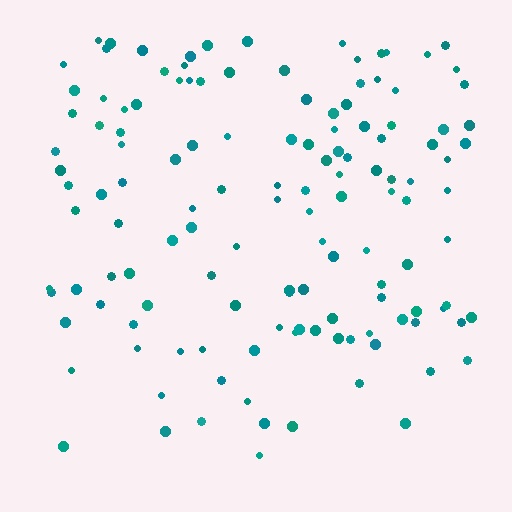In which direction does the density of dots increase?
From bottom to top, with the top side densest.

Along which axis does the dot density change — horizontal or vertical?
Vertical.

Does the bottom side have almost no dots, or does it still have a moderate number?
Still a moderate number, just noticeably fewer than the top.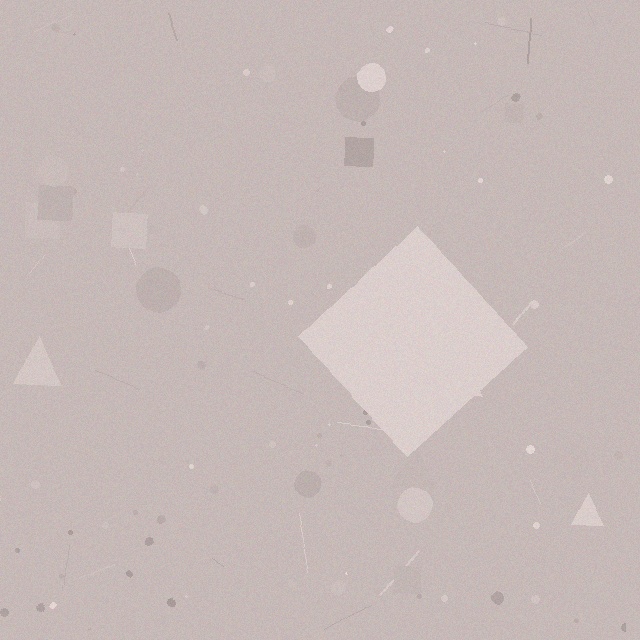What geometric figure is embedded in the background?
A diamond is embedded in the background.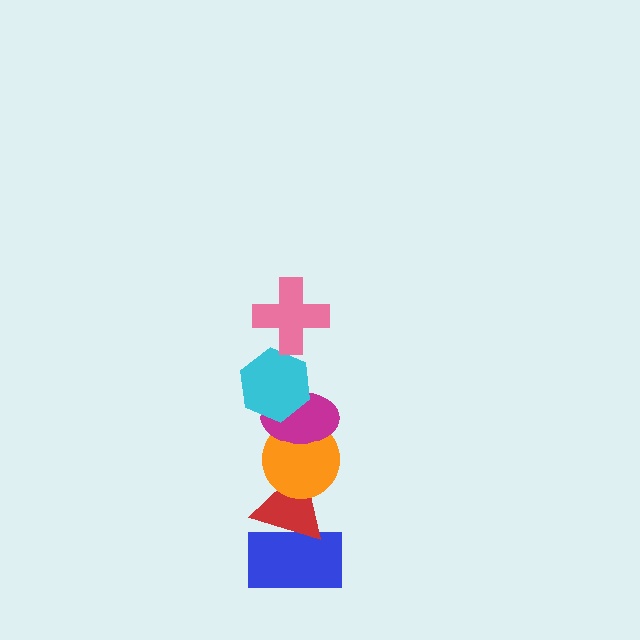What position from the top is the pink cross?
The pink cross is 1st from the top.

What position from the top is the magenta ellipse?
The magenta ellipse is 3rd from the top.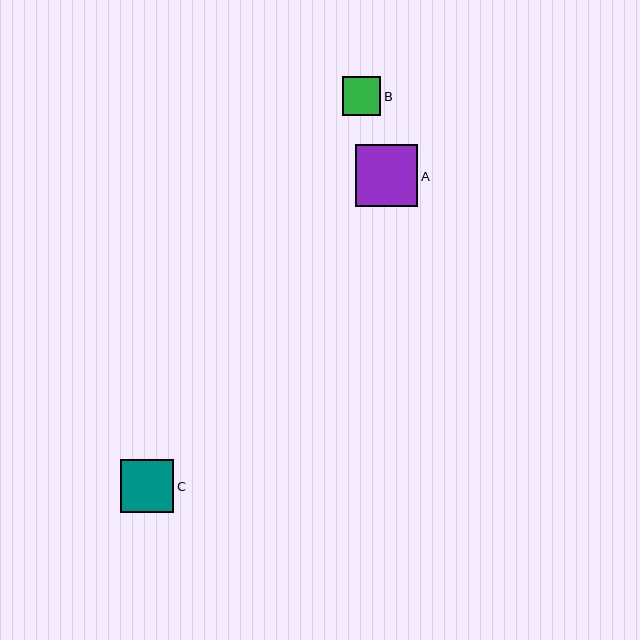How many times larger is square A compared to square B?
Square A is approximately 1.6 times the size of square B.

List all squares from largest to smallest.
From largest to smallest: A, C, B.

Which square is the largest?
Square A is the largest with a size of approximately 62 pixels.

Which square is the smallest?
Square B is the smallest with a size of approximately 39 pixels.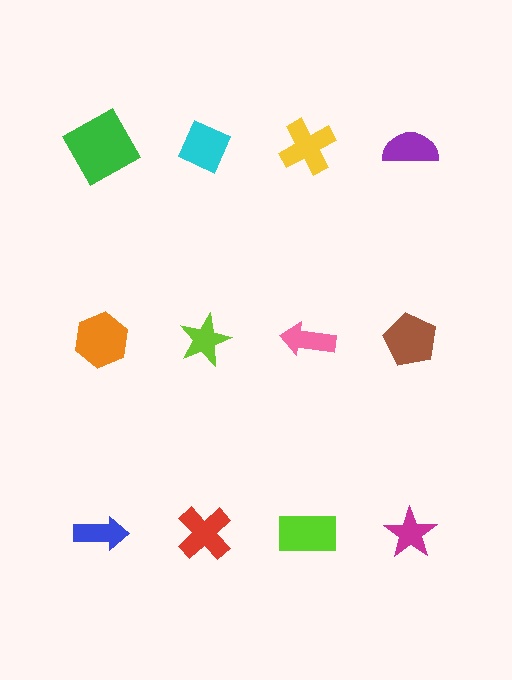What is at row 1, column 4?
A purple semicircle.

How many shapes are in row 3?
4 shapes.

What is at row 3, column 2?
A red cross.